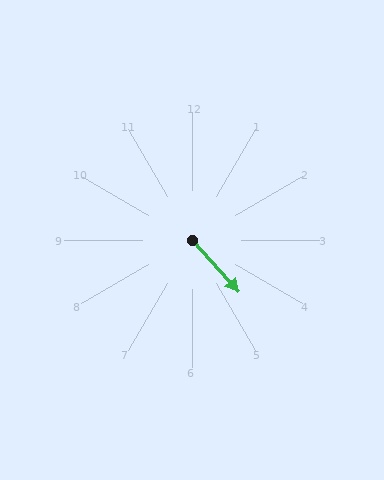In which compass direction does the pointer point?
Southeast.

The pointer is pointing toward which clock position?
Roughly 5 o'clock.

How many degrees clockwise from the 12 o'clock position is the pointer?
Approximately 138 degrees.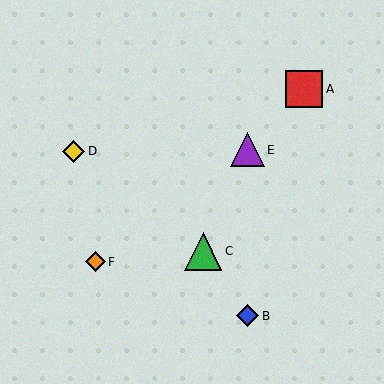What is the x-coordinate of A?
Object A is at x≈304.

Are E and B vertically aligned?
Yes, both are at x≈248.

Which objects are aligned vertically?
Objects B, E are aligned vertically.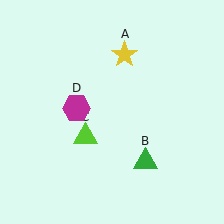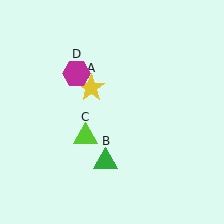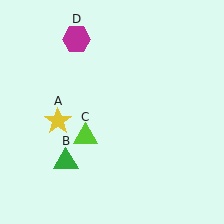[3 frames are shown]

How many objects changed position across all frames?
3 objects changed position: yellow star (object A), green triangle (object B), magenta hexagon (object D).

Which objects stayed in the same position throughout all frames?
Lime triangle (object C) remained stationary.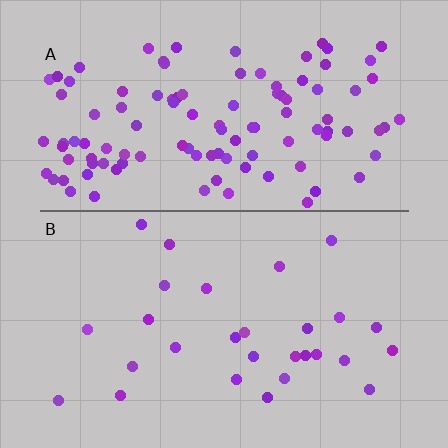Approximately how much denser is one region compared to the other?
Approximately 3.8× — region A over region B.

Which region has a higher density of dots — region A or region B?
A (the top).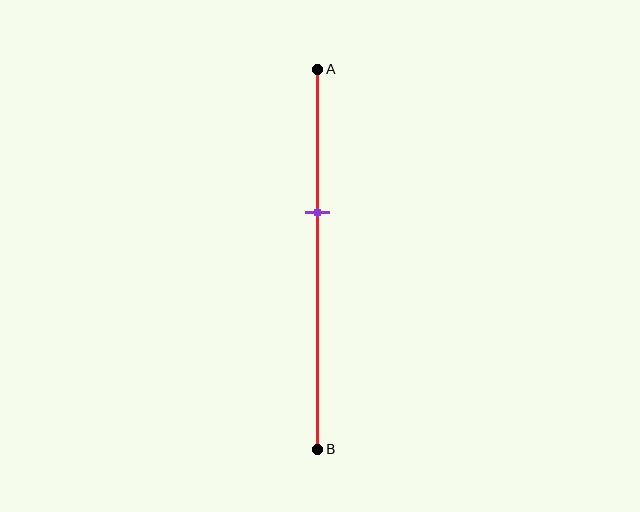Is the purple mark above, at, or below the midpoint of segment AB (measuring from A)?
The purple mark is above the midpoint of segment AB.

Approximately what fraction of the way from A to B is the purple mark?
The purple mark is approximately 40% of the way from A to B.